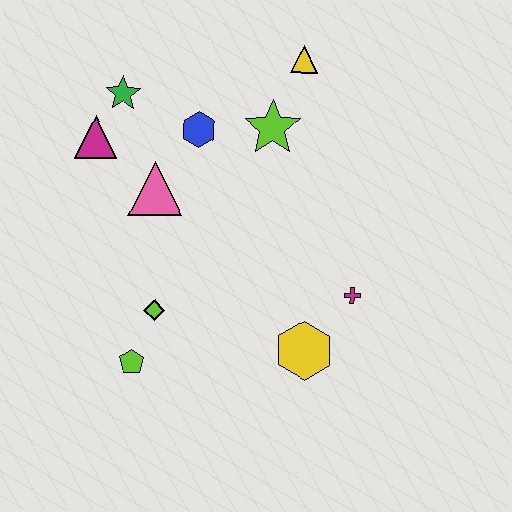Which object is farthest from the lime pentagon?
The yellow triangle is farthest from the lime pentagon.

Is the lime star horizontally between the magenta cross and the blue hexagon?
Yes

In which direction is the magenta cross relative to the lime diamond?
The magenta cross is to the right of the lime diamond.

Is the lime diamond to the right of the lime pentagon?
Yes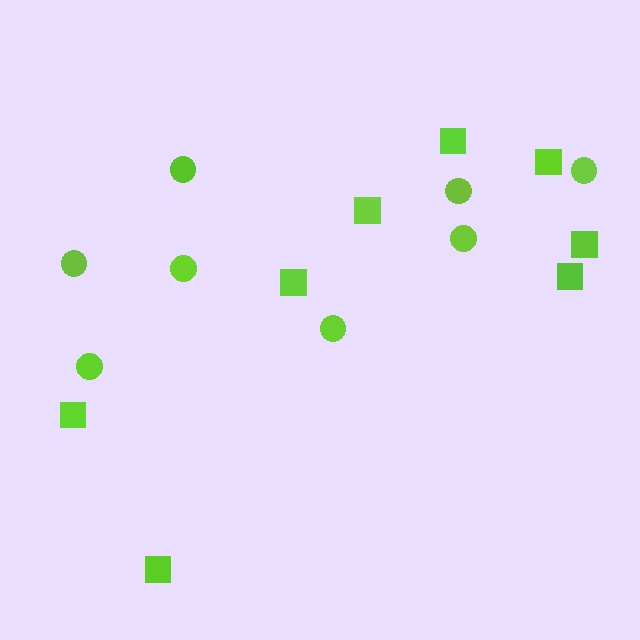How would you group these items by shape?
There are 2 groups: one group of squares (8) and one group of circles (8).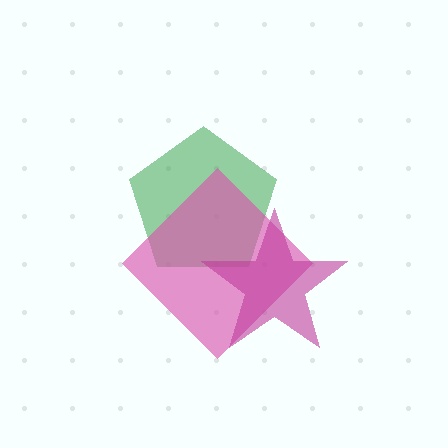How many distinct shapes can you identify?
There are 3 distinct shapes: a green pentagon, a pink diamond, a magenta star.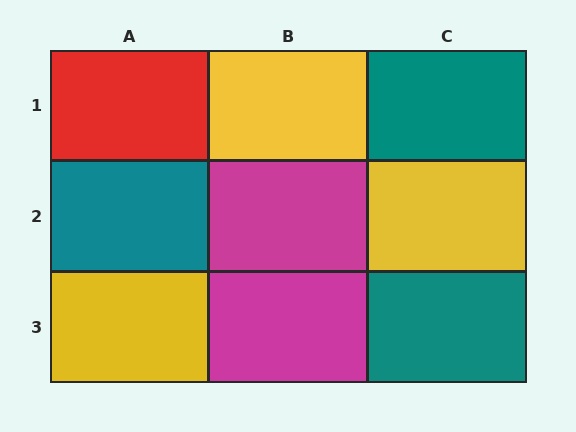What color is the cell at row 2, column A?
Teal.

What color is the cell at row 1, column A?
Red.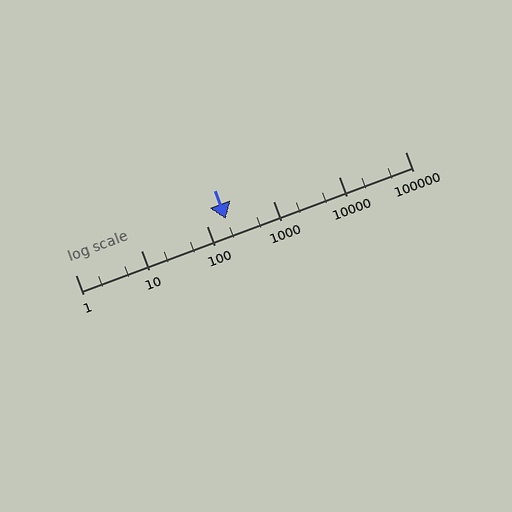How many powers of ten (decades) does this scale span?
The scale spans 5 decades, from 1 to 100000.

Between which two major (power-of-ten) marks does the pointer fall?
The pointer is between 100 and 1000.